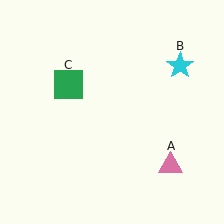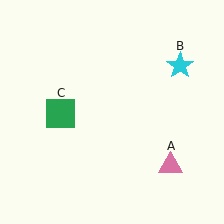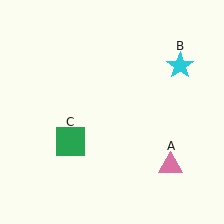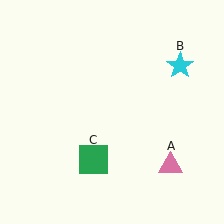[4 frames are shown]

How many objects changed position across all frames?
1 object changed position: green square (object C).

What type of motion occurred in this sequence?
The green square (object C) rotated counterclockwise around the center of the scene.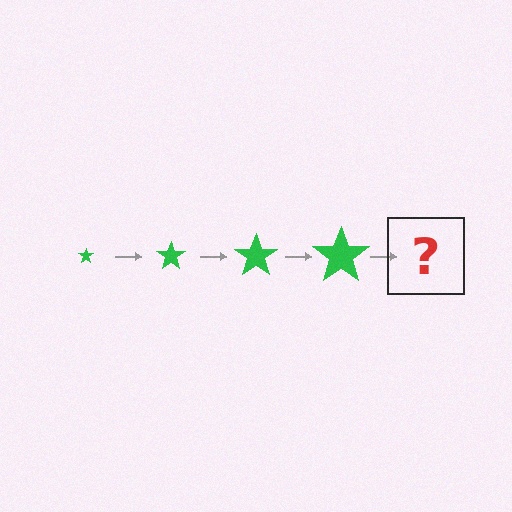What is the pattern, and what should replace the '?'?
The pattern is that the star gets progressively larger each step. The '?' should be a green star, larger than the previous one.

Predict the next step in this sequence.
The next step is a green star, larger than the previous one.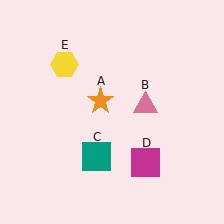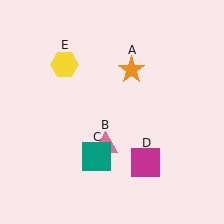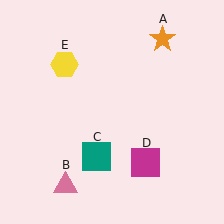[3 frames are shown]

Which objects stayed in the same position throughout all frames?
Teal square (object C) and magenta square (object D) and yellow hexagon (object E) remained stationary.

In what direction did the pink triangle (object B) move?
The pink triangle (object B) moved down and to the left.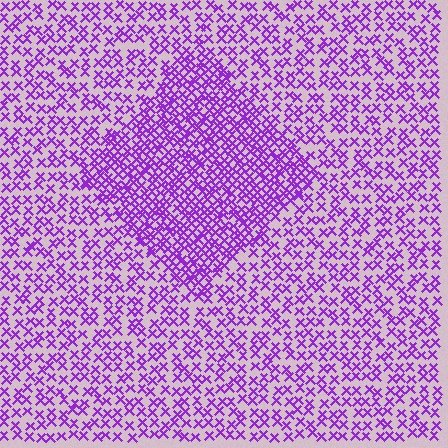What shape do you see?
I see a diamond.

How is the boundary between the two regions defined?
The boundary is defined by a change in element density (approximately 1.9x ratio). All elements are the same color, size, and shape.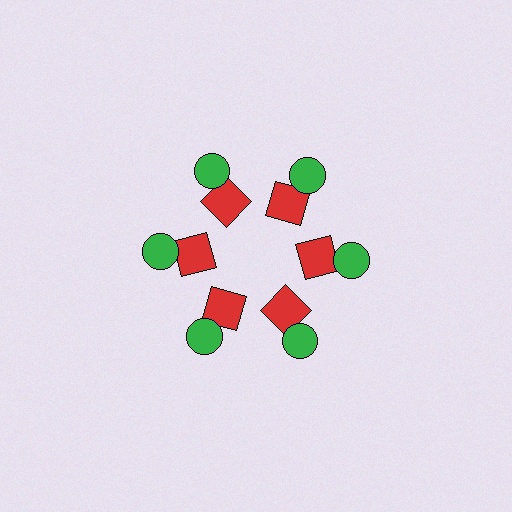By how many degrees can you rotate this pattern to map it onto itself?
The pattern maps onto itself every 60 degrees of rotation.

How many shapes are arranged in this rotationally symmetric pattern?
There are 12 shapes, arranged in 6 groups of 2.